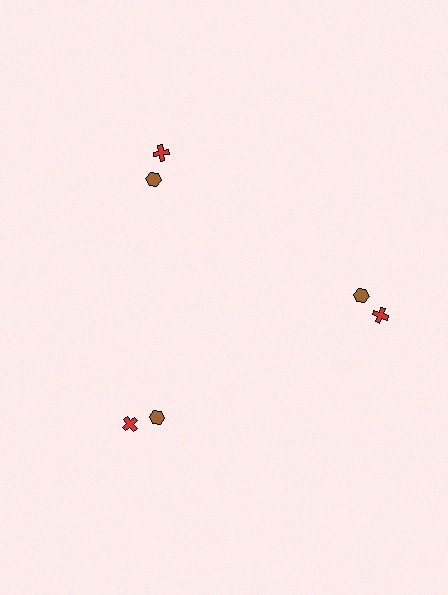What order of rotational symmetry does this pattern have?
This pattern has 3-fold rotational symmetry.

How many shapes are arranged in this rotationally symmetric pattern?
There are 6 shapes, arranged in 3 groups of 2.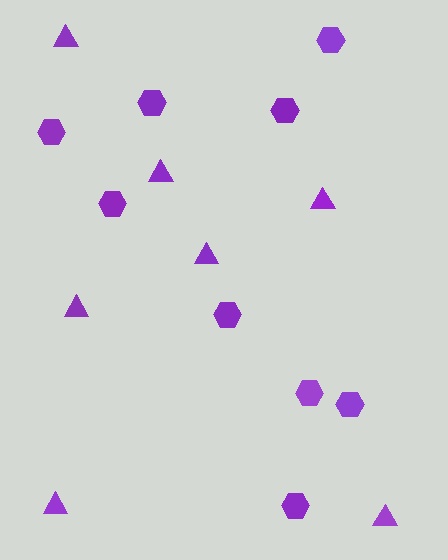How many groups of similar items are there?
There are 2 groups: one group of hexagons (9) and one group of triangles (7).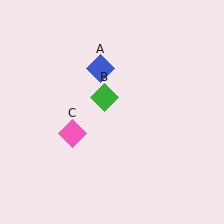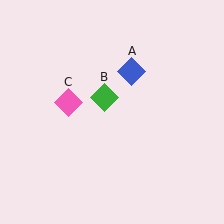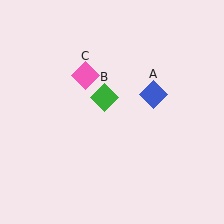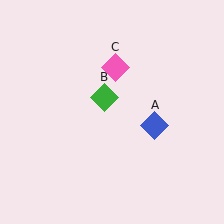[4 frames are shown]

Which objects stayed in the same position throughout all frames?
Green diamond (object B) remained stationary.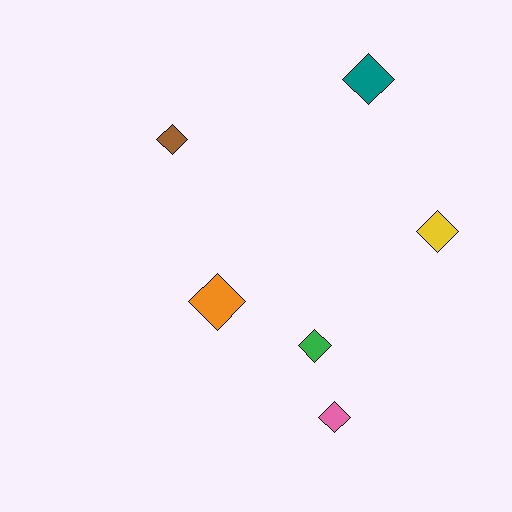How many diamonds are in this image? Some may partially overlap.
There are 6 diamonds.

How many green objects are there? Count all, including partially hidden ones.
There is 1 green object.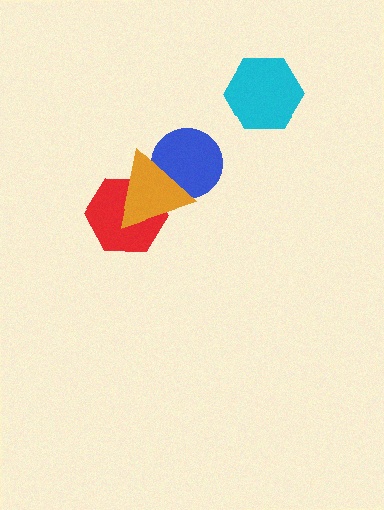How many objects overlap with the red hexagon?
1 object overlaps with the red hexagon.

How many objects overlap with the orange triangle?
2 objects overlap with the orange triangle.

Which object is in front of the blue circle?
The orange triangle is in front of the blue circle.